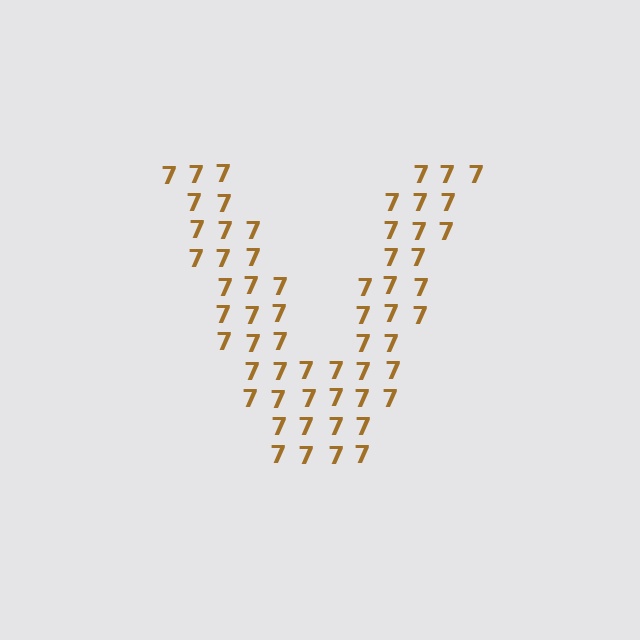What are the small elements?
The small elements are digit 7's.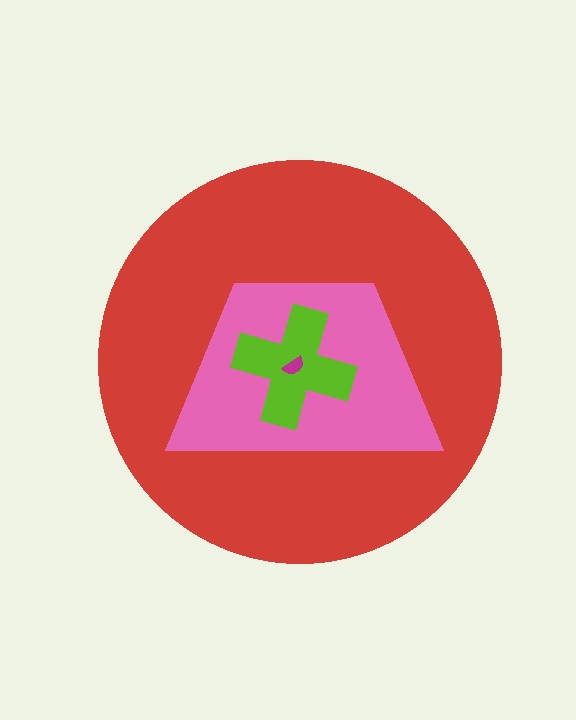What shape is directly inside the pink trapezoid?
The lime cross.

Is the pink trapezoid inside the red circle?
Yes.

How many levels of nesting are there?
4.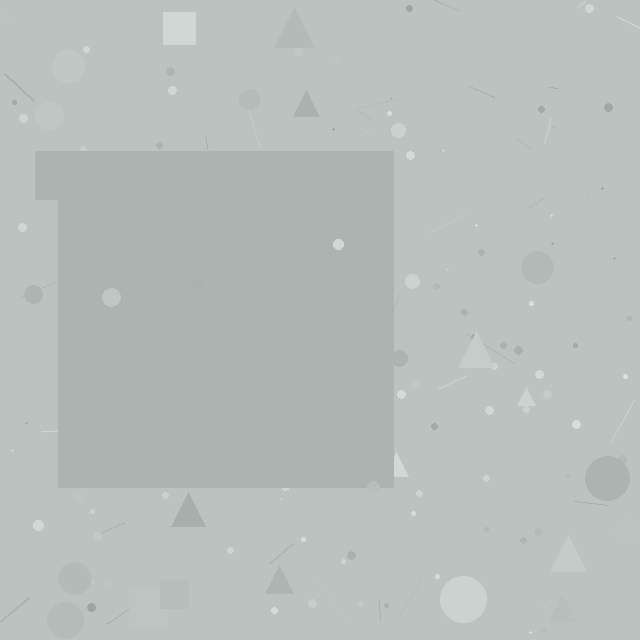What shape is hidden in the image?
A square is hidden in the image.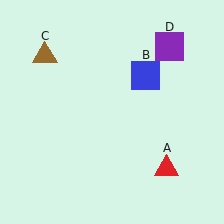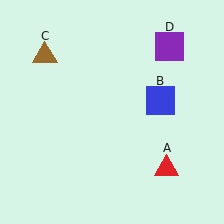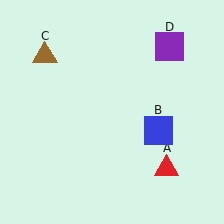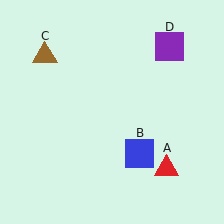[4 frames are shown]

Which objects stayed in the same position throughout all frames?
Red triangle (object A) and brown triangle (object C) and purple square (object D) remained stationary.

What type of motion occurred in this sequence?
The blue square (object B) rotated clockwise around the center of the scene.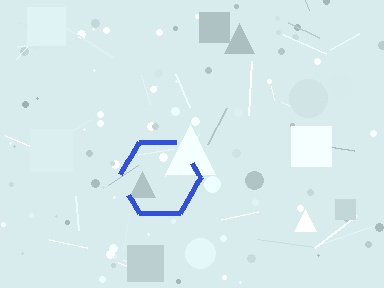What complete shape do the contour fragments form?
The contour fragments form a hexagon.